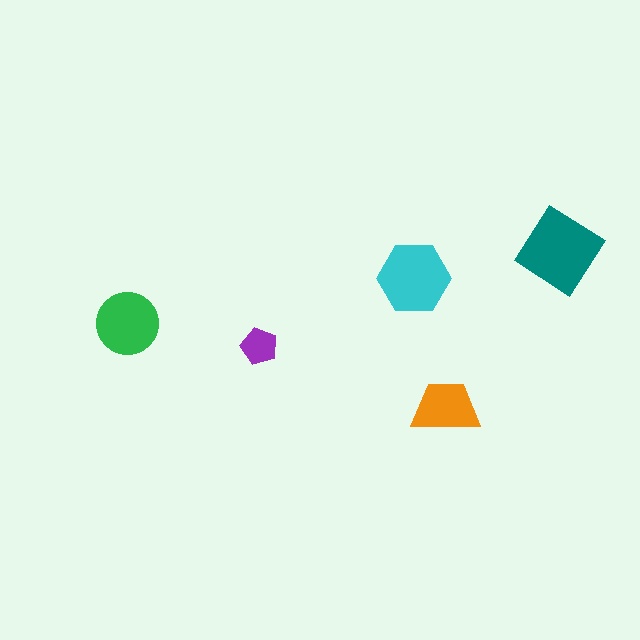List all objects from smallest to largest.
The purple pentagon, the orange trapezoid, the green circle, the cyan hexagon, the teal diamond.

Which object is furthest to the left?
The green circle is leftmost.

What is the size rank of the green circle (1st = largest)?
3rd.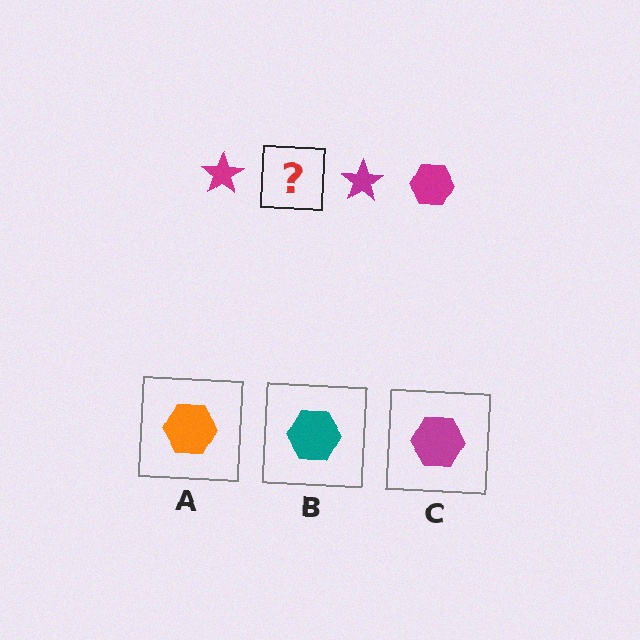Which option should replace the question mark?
Option C.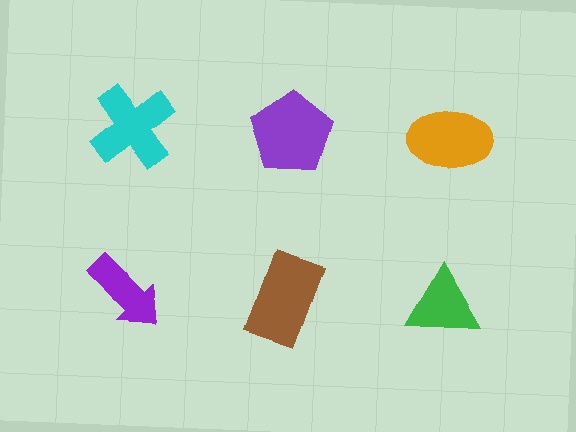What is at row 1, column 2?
A purple pentagon.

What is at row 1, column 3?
An orange ellipse.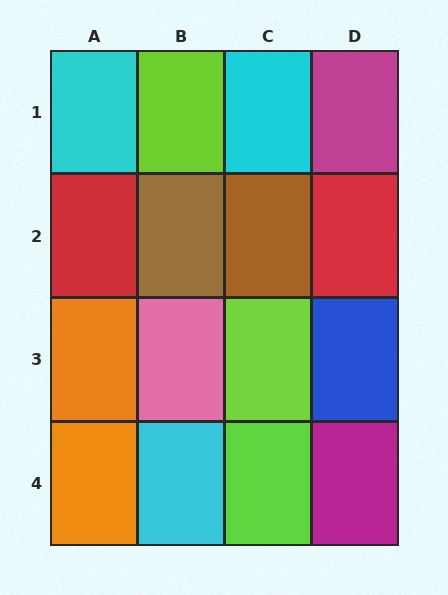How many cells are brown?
2 cells are brown.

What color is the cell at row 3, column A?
Orange.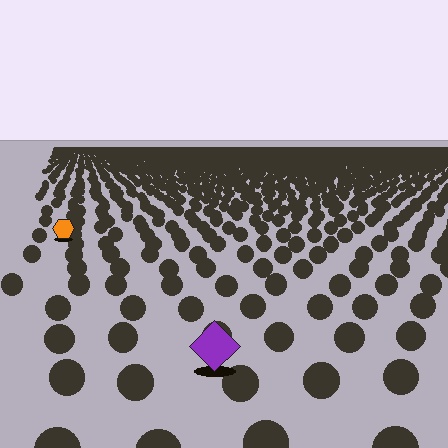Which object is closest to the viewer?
The purple diamond is closest. The texture marks near it are larger and more spread out.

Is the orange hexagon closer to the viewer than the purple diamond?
No. The purple diamond is closer — you can tell from the texture gradient: the ground texture is coarser near it.